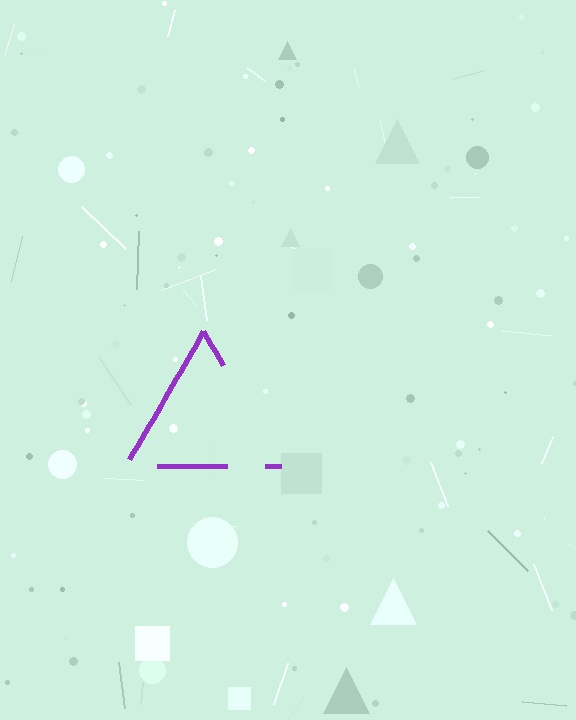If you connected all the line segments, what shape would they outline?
They would outline a triangle.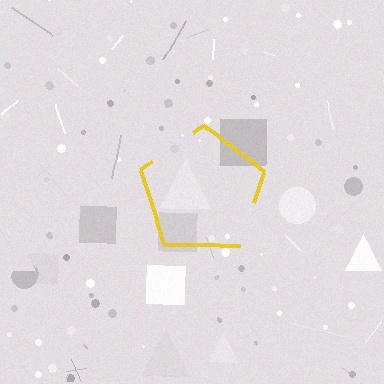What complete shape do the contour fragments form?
The contour fragments form a pentagon.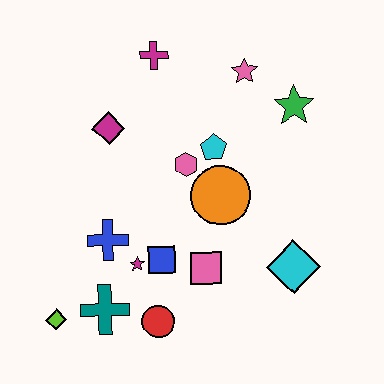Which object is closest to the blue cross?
The magenta star is closest to the blue cross.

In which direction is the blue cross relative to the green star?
The blue cross is to the left of the green star.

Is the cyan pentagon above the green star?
No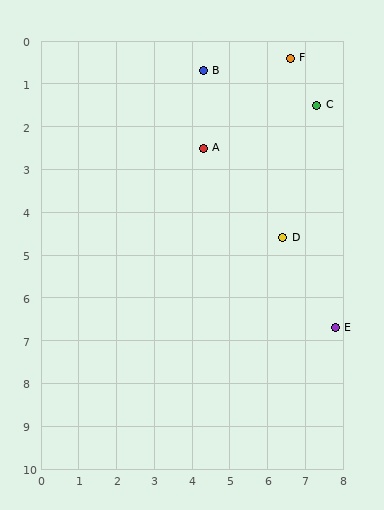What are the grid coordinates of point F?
Point F is at approximately (6.6, 0.4).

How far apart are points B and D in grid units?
Points B and D are about 4.4 grid units apart.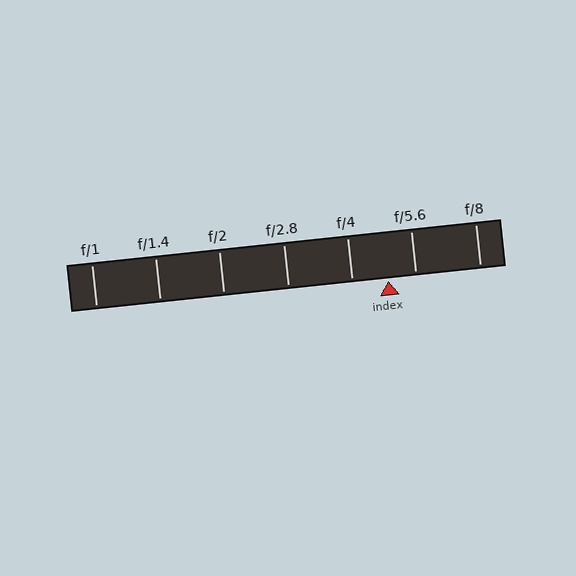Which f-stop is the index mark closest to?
The index mark is closest to f/5.6.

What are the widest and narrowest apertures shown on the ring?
The widest aperture shown is f/1 and the narrowest is f/8.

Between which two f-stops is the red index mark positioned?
The index mark is between f/4 and f/5.6.